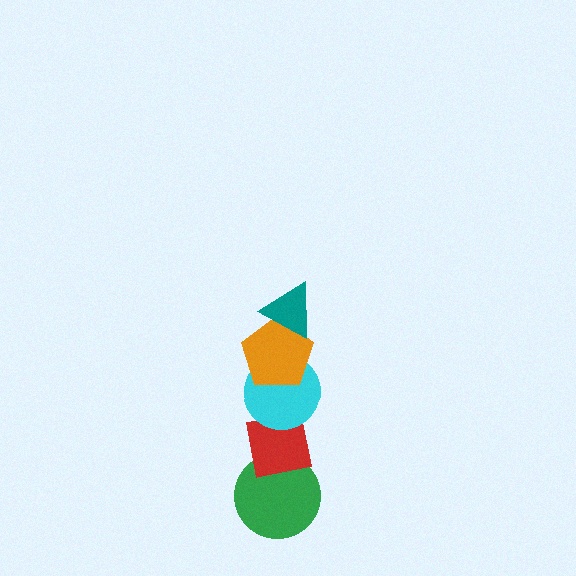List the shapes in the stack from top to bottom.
From top to bottom: the teal triangle, the orange pentagon, the cyan circle, the red square, the green circle.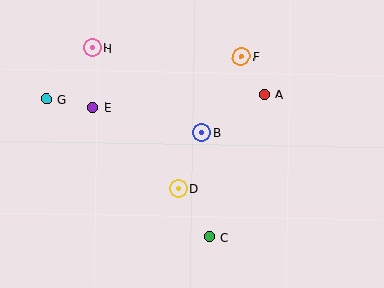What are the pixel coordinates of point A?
Point A is at (264, 95).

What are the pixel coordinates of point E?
Point E is at (92, 108).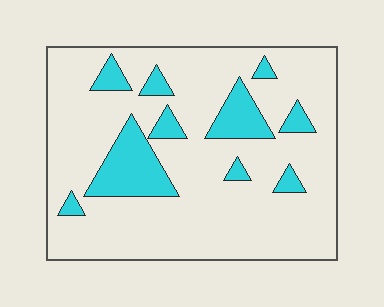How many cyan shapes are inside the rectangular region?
10.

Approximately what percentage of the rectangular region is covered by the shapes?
Approximately 15%.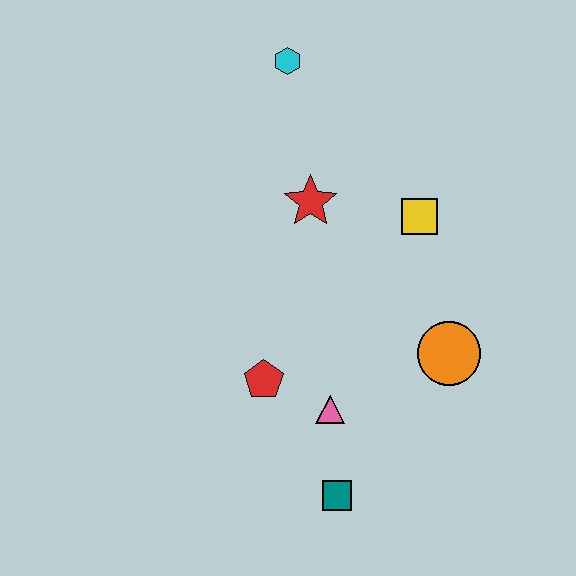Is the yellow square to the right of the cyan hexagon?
Yes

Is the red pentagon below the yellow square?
Yes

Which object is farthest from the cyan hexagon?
The teal square is farthest from the cyan hexagon.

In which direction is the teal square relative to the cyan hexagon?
The teal square is below the cyan hexagon.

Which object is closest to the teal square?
The pink triangle is closest to the teal square.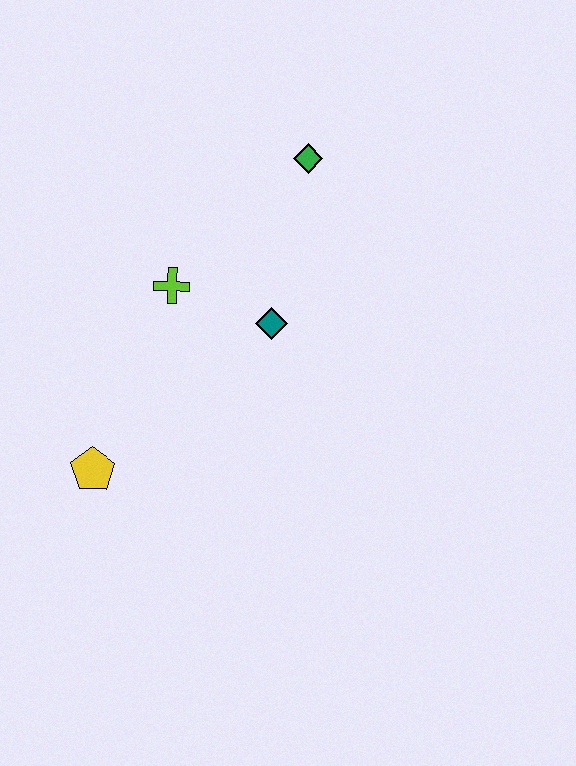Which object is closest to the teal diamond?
The lime cross is closest to the teal diamond.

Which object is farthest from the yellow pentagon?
The green diamond is farthest from the yellow pentagon.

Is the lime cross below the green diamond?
Yes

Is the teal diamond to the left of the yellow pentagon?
No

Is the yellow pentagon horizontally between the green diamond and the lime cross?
No